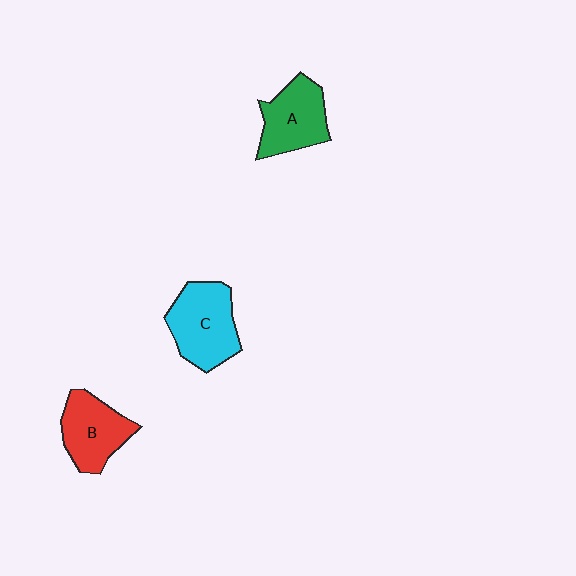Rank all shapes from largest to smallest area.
From largest to smallest: C (cyan), A (green), B (red).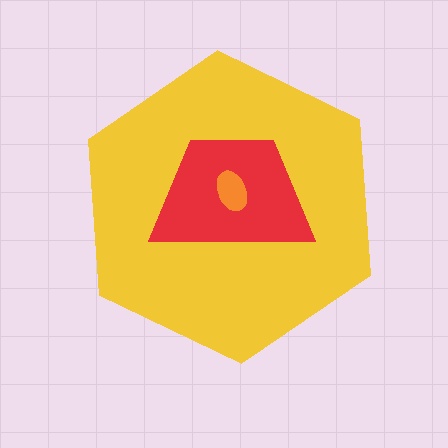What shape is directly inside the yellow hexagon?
The red trapezoid.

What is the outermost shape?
The yellow hexagon.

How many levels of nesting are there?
3.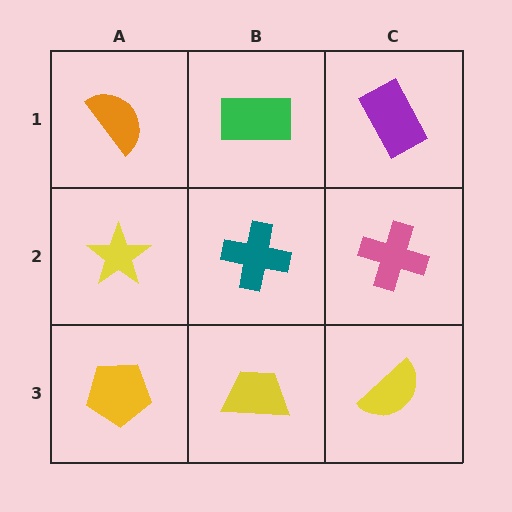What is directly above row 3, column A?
A yellow star.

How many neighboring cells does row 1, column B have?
3.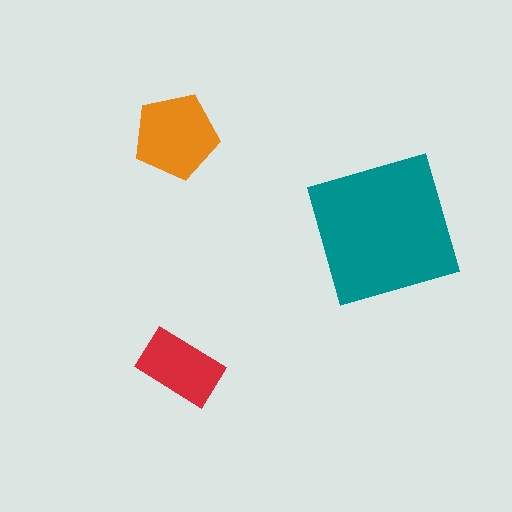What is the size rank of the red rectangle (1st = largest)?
3rd.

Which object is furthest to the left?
The orange pentagon is leftmost.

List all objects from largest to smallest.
The teal square, the orange pentagon, the red rectangle.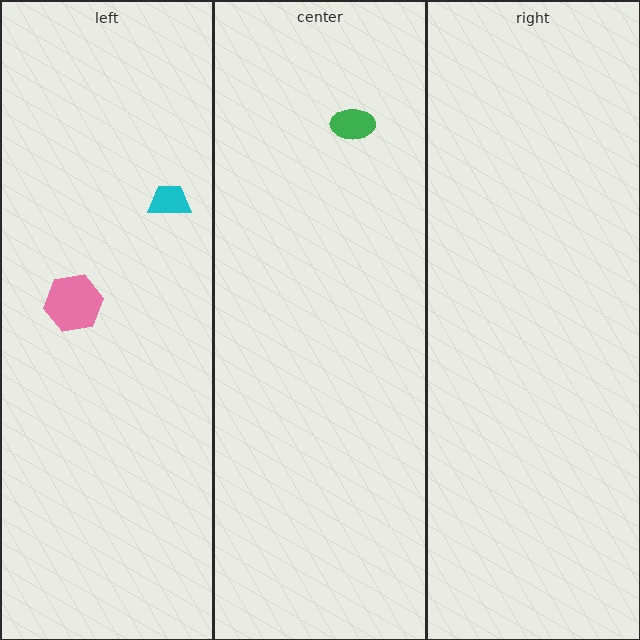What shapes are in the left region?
The cyan trapezoid, the pink hexagon.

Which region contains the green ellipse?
The center region.